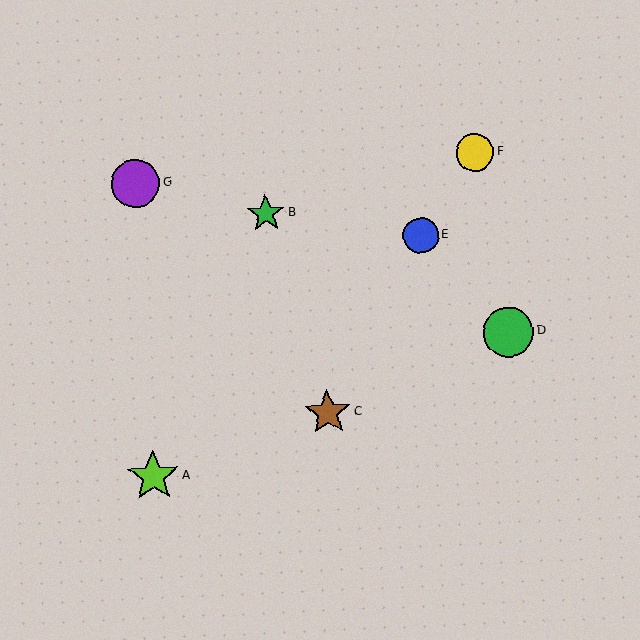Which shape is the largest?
The lime star (labeled A) is the largest.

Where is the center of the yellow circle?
The center of the yellow circle is at (475, 152).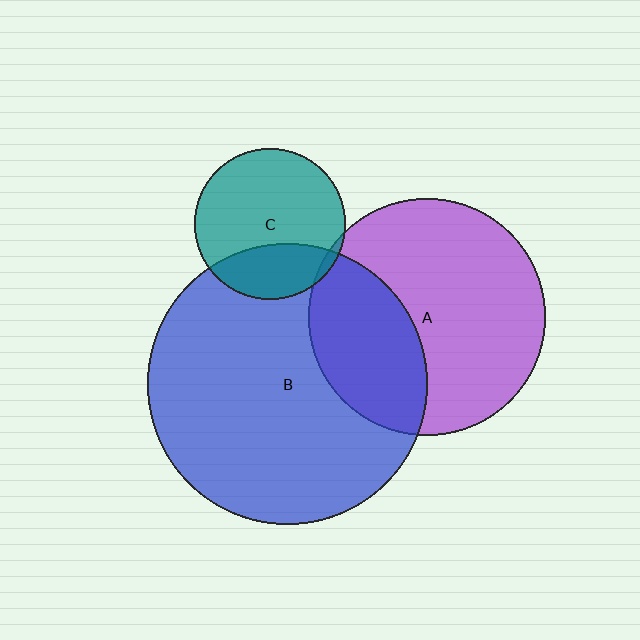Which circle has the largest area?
Circle B (blue).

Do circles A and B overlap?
Yes.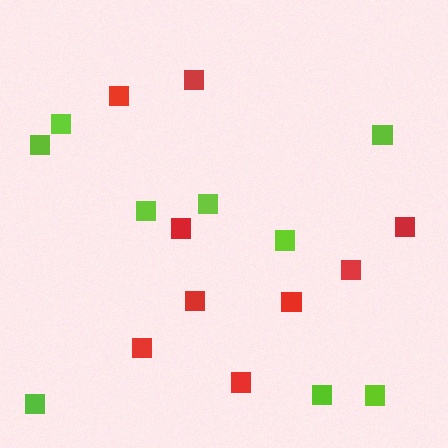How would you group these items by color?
There are 2 groups: one group of lime squares (9) and one group of red squares (9).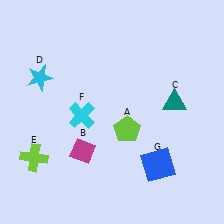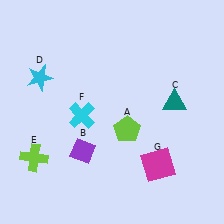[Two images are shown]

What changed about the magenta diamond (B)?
In Image 1, B is magenta. In Image 2, it changed to purple.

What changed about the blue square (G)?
In Image 1, G is blue. In Image 2, it changed to magenta.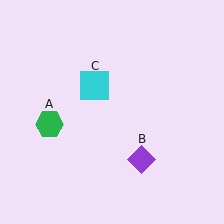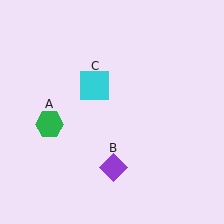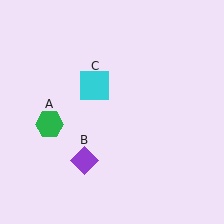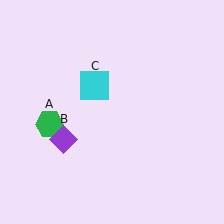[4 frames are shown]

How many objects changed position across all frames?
1 object changed position: purple diamond (object B).